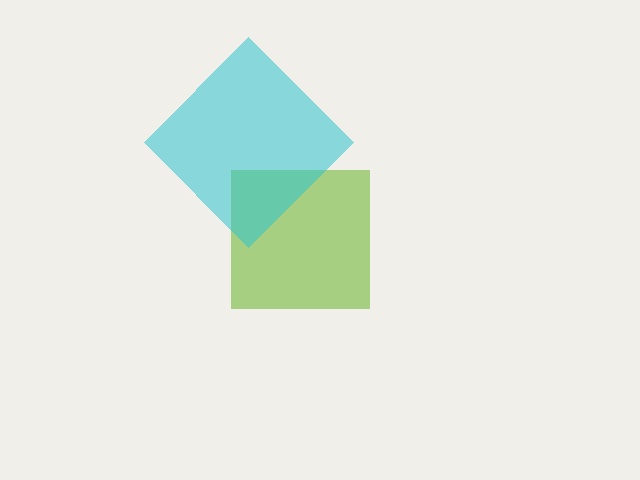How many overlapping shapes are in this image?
There are 2 overlapping shapes in the image.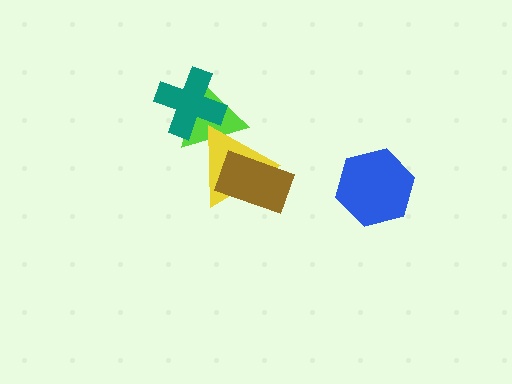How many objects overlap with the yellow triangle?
2 objects overlap with the yellow triangle.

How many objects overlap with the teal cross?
1 object overlaps with the teal cross.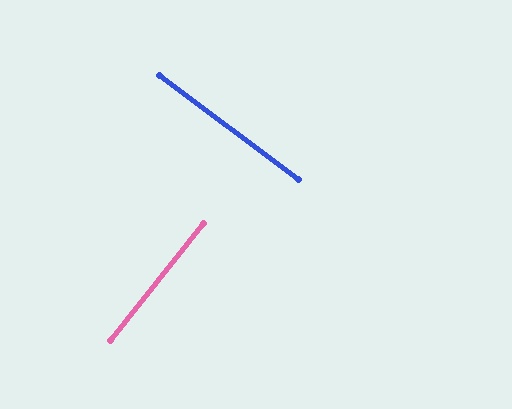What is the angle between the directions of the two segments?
Approximately 89 degrees.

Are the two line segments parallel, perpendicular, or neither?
Perpendicular — they meet at approximately 89°.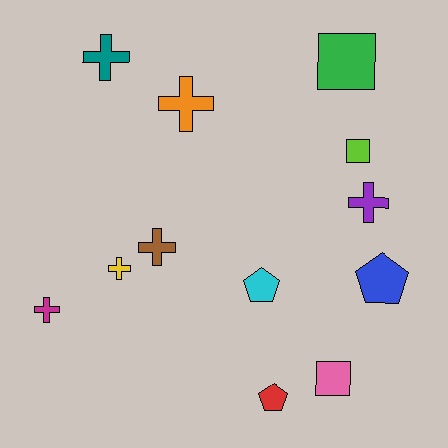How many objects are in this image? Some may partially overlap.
There are 12 objects.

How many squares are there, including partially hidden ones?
There are 3 squares.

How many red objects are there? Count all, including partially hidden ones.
There is 1 red object.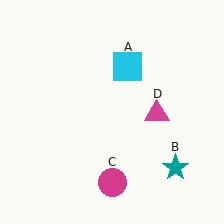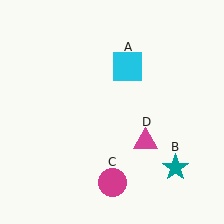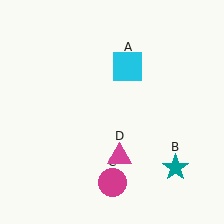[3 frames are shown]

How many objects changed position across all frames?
1 object changed position: magenta triangle (object D).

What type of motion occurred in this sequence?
The magenta triangle (object D) rotated clockwise around the center of the scene.